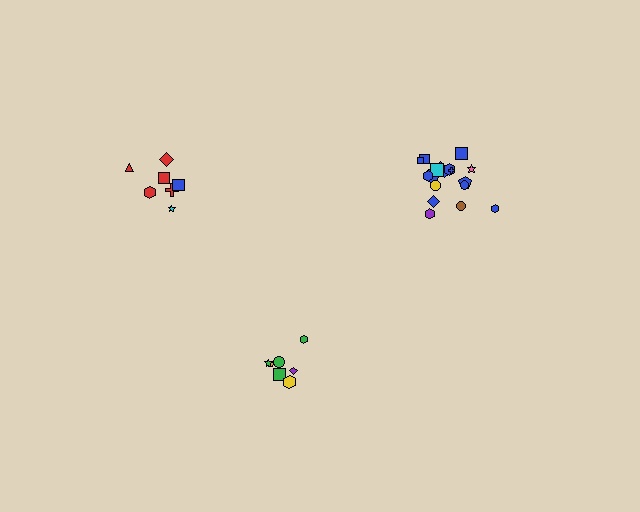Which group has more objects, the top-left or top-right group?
The top-right group.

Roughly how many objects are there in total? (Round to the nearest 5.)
Roughly 30 objects in total.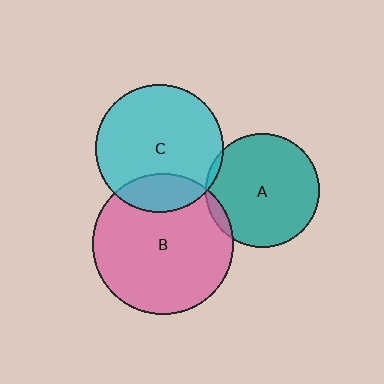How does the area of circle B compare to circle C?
Approximately 1.2 times.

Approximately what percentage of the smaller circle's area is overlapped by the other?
Approximately 20%.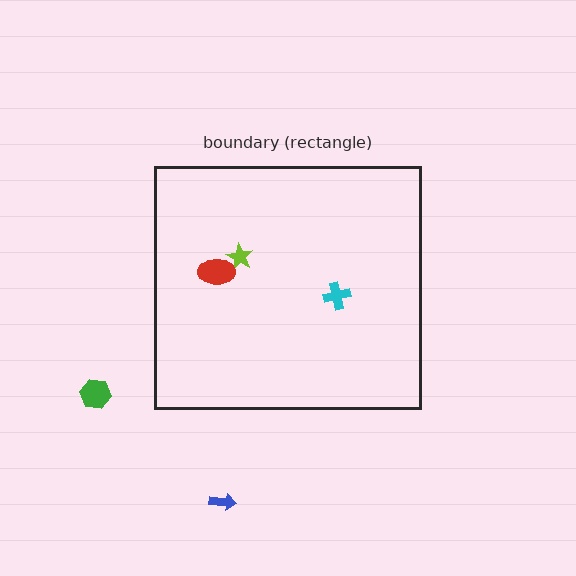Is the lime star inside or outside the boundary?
Inside.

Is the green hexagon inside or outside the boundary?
Outside.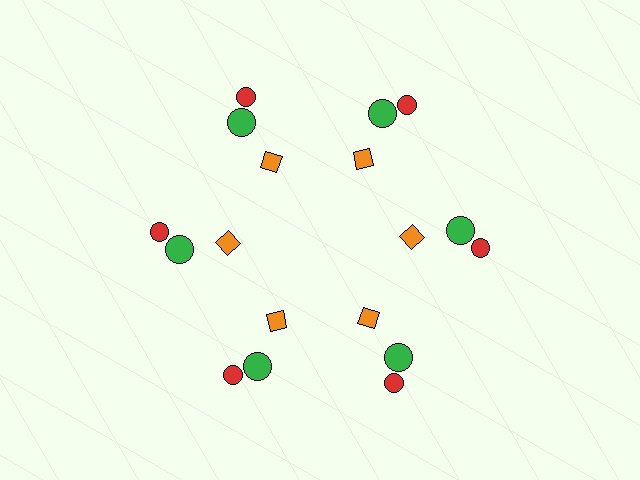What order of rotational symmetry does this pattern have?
This pattern has 6-fold rotational symmetry.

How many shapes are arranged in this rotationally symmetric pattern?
There are 18 shapes, arranged in 6 groups of 3.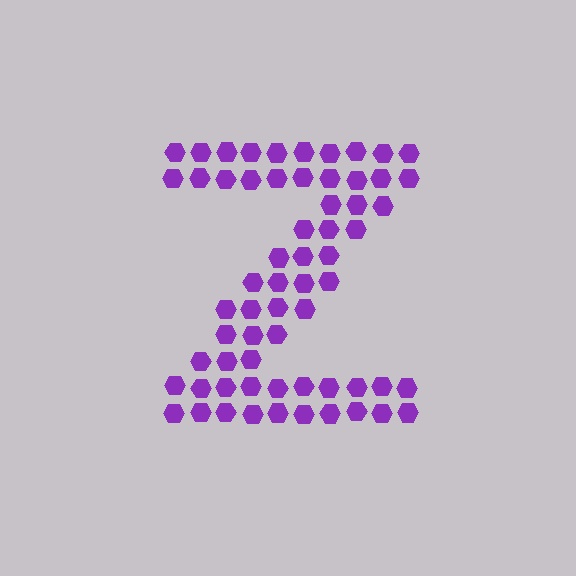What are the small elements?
The small elements are hexagons.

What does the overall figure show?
The overall figure shows the letter Z.